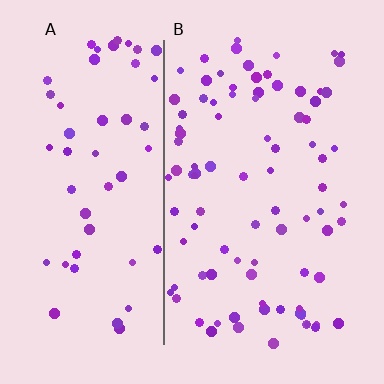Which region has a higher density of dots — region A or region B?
B (the right).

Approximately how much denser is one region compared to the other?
Approximately 1.7× — region B over region A.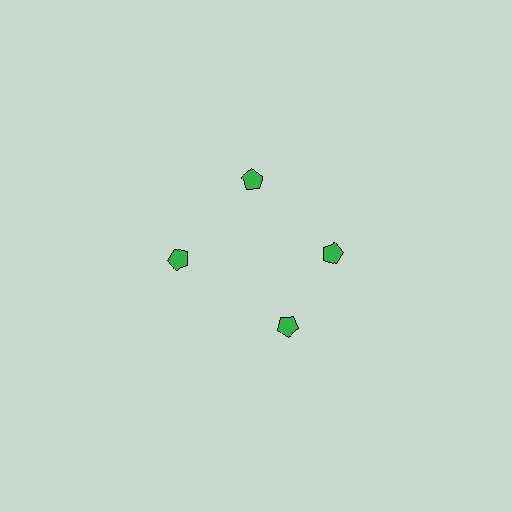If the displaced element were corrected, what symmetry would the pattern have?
It would have 4-fold rotational symmetry — the pattern would map onto itself every 90 degrees.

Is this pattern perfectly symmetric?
No. The 4 green pentagons are arranged in a ring, but one element near the 6 o'clock position is rotated out of alignment along the ring, breaking the 4-fold rotational symmetry.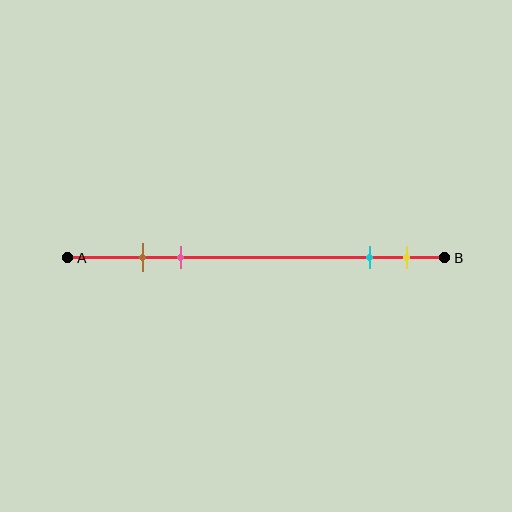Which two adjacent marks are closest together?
The brown and pink marks are the closest adjacent pair.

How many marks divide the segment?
There are 4 marks dividing the segment.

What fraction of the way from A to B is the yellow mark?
The yellow mark is approximately 90% (0.9) of the way from A to B.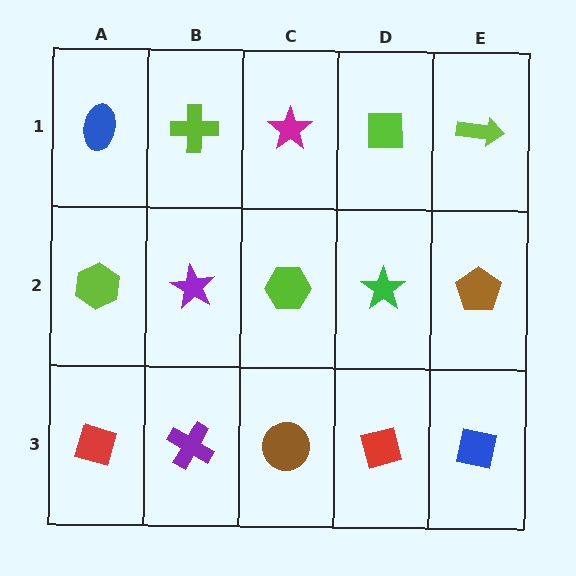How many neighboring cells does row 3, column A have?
2.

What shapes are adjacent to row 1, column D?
A green star (row 2, column D), a magenta star (row 1, column C), a lime arrow (row 1, column E).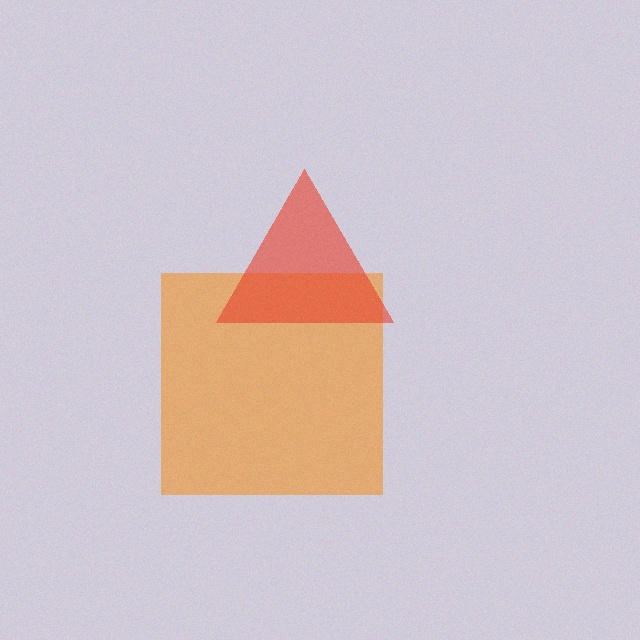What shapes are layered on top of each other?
The layered shapes are: an orange square, a red triangle.